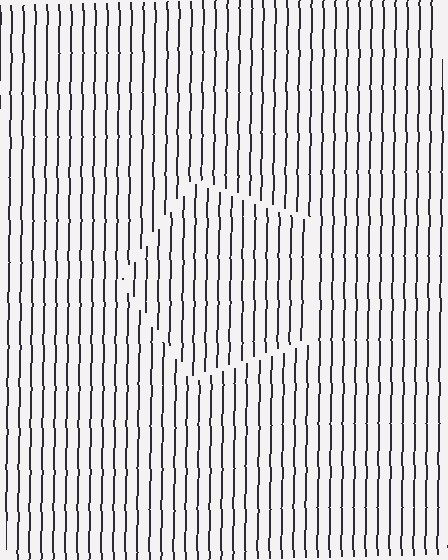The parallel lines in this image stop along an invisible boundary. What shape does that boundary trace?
An illusory pentagon. The interior of the shape contains the same grating, shifted by half a period — the contour is defined by the phase discontinuity where line-ends from the inner and outer gratings abut.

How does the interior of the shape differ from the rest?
The interior of the shape contains the same grating, shifted by half a period — the contour is defined by the phase discontinuity where line-ends from the inner and outer gratings abut.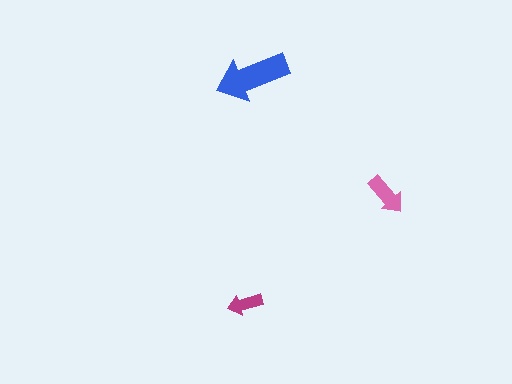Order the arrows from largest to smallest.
the blue one, the pink one, the magenta one.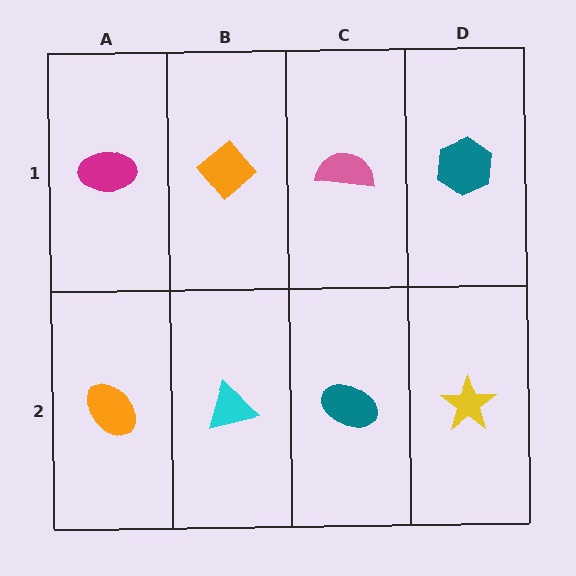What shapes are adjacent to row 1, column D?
A yellow star (row 2, column D), a pink semicircle (row 1, column C).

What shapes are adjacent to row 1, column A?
An orange ellipse (row 2, column A), an orange diamond (row 1, column B).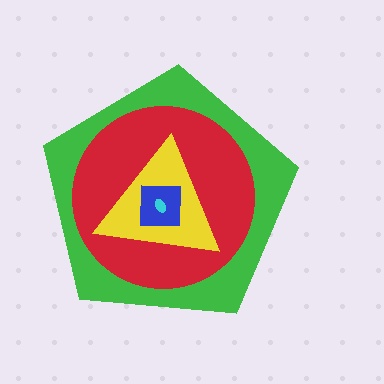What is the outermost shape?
The green pentagon.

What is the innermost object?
The cyan ellipse.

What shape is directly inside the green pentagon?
The red circle.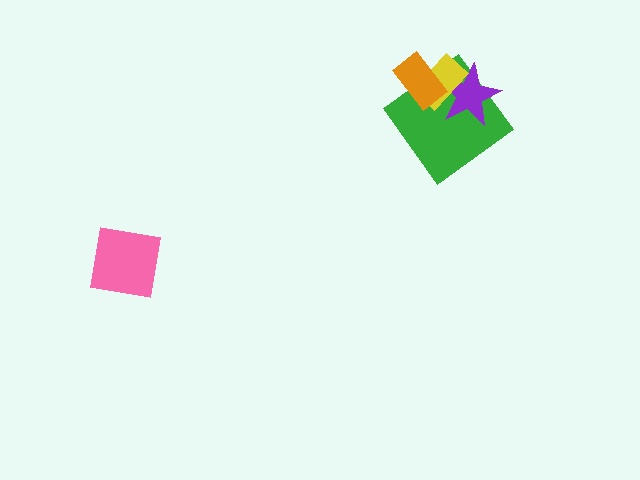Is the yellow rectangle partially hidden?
Yes, it is partially covered by another shape.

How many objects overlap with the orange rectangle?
3 objects overlap with the orange rectangle.